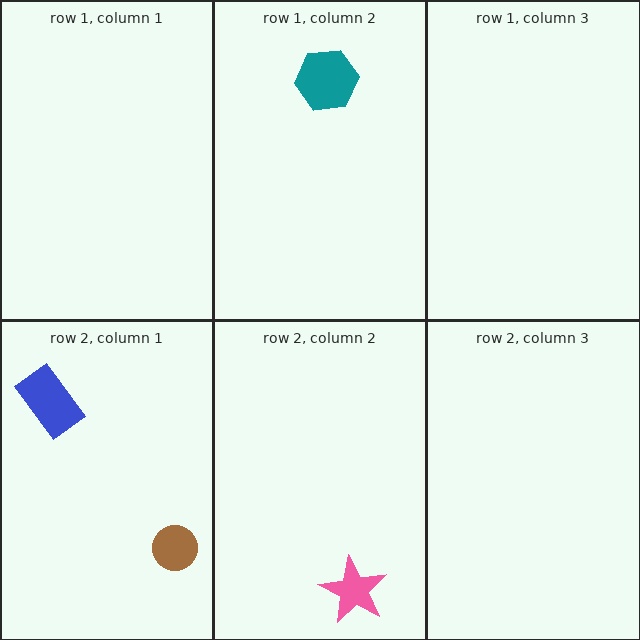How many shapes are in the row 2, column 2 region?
1.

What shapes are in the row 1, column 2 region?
The teal hexagon.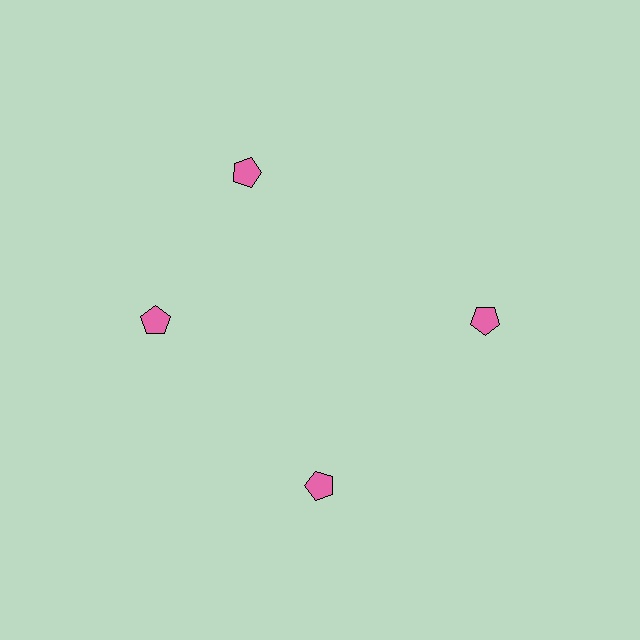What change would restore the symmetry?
The symmetry would be restored by rotating it back into even spacing with its neighbors so that all 4 pentagons sit at equal angles and equal distance from the center.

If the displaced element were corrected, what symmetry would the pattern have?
It would have 4-fold rotational symmetry — the pattern would map onto itself every 90 degrees.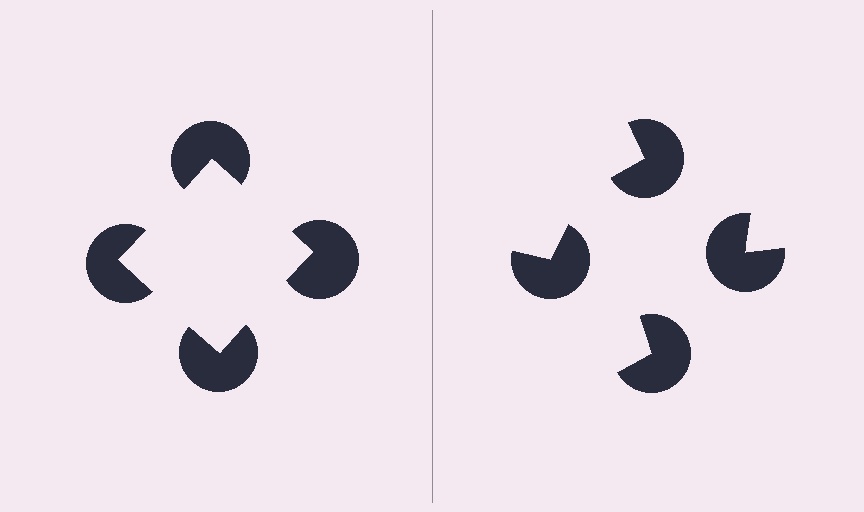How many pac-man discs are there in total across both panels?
8 — 4 on each side.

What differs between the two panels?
The pac-man discs are positioned identically on both sides; only the wedge orientations differ. On the left they align to a square; on the right they are misaligned.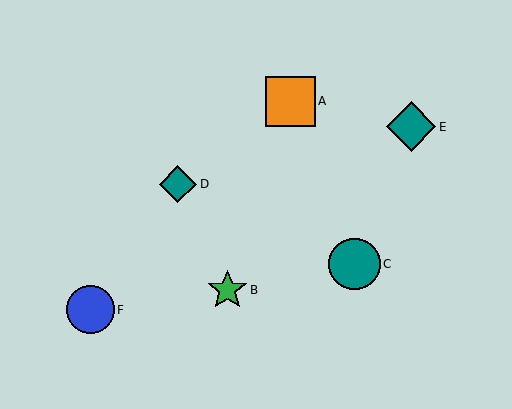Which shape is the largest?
The teal circle (labeled C) is the largest.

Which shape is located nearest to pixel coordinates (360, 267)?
The teal circle (labeled C) at (354, 264) is nearest to that location.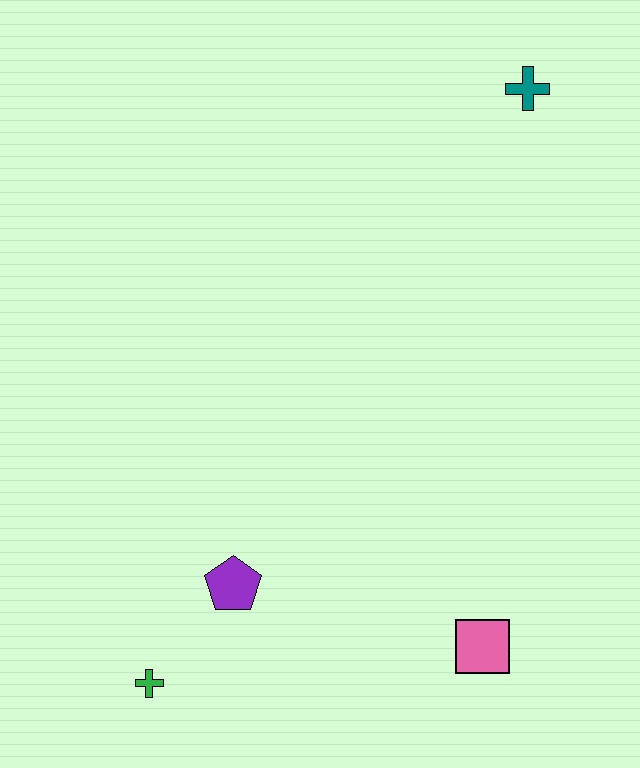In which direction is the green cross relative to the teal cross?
The green cross is below the teal cross.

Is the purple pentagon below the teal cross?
Yes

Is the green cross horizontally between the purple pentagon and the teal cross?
No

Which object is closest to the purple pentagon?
The green cross is closest to the purple pentagon.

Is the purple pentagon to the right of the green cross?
Yes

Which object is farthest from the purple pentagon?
The teal cross is farthest from the purple pentagon.